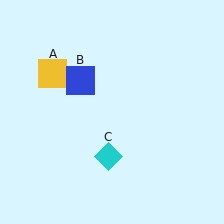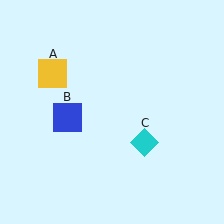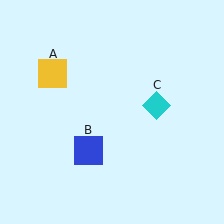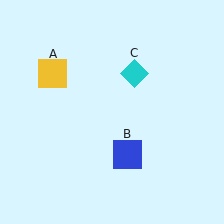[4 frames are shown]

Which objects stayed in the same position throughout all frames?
Yellow square (object A) remained stationary.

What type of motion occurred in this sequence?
The blue square (object B), cyan diamond (object C) rotated counterclockwise around the center of the scene.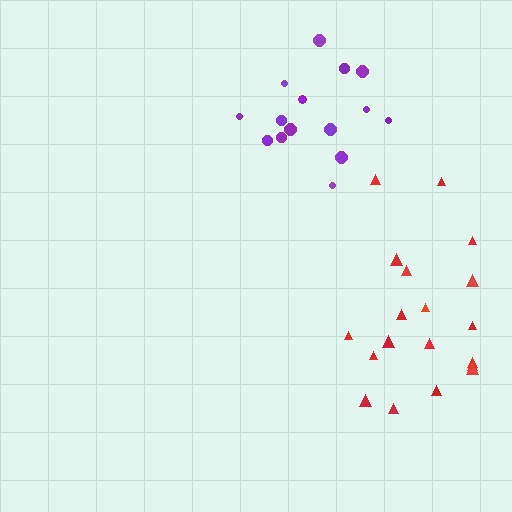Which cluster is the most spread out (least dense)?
Red.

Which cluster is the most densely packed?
Purple.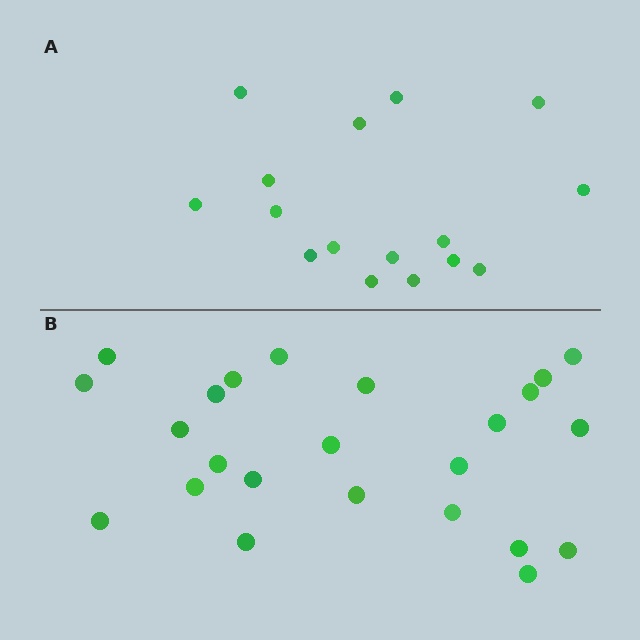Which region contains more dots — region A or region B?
Region B (the bottom region) has more dots.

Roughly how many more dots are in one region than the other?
Region B has roughly 8 or so more dots than region A.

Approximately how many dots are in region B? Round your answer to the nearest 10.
About 20 dots. (The exact count is 24, which rounds to 20.)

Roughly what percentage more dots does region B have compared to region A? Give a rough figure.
About 50% more.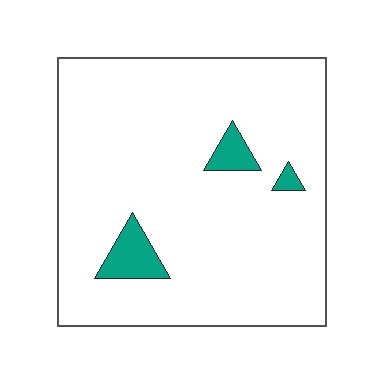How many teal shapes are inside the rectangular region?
3.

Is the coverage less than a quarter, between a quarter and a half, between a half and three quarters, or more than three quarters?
Less than a quarter.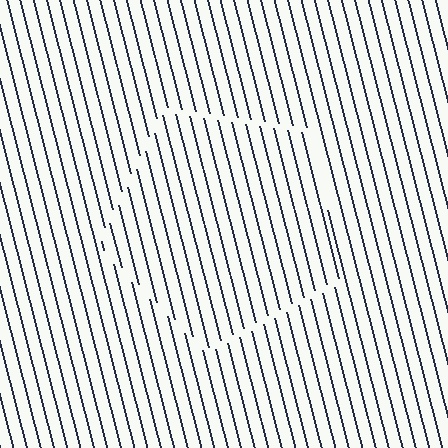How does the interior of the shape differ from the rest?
The interior of the shape contains the same grating, shifted by half a period — the contour is defined by the phase discontinuity where line-ends from the inner and outer gratings abut.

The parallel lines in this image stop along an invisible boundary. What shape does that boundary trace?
An illusory pentagon. The interior of the shape contains the same grating, shifted by half a period — the contour is defined by the phase discontinuity where line-ends from the inner and outer gratings abut.